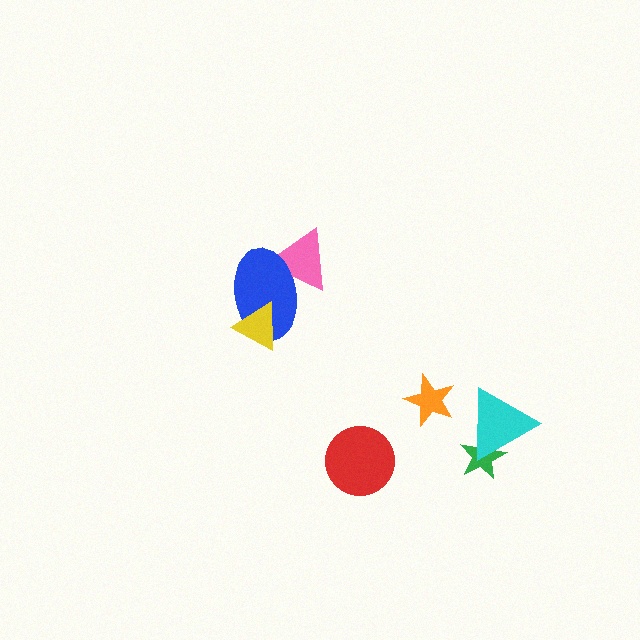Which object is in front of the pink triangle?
The blue ellipse is in front of the pink triangle.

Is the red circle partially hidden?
No, no other shape covers it.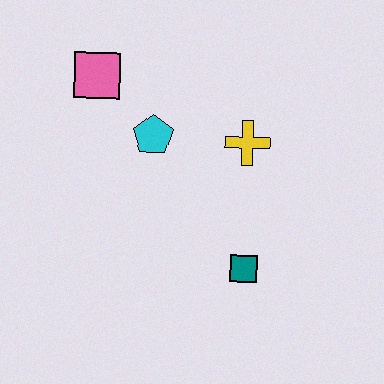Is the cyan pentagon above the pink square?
No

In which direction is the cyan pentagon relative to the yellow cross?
The cyan pentagon is to the left of the yellow cross.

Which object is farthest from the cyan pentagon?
The teal square is farthest from the cyan pentagon.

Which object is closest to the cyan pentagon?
The pink square is closest to the cyan pentagon.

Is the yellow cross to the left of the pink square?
No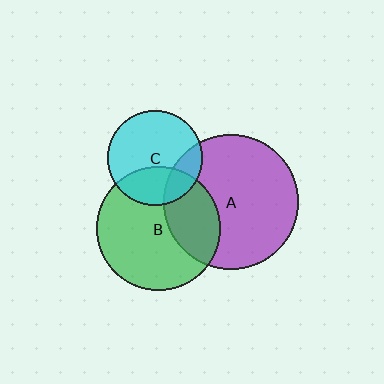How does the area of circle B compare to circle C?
Approximately 1.7 times.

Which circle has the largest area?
Circle A (purple).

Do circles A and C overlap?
Yes.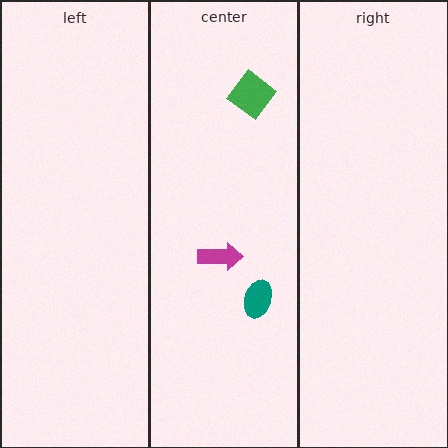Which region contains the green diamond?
The center region.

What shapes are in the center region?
The teal ellipse, the magenta arrow, the green diamond.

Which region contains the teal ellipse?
The center region.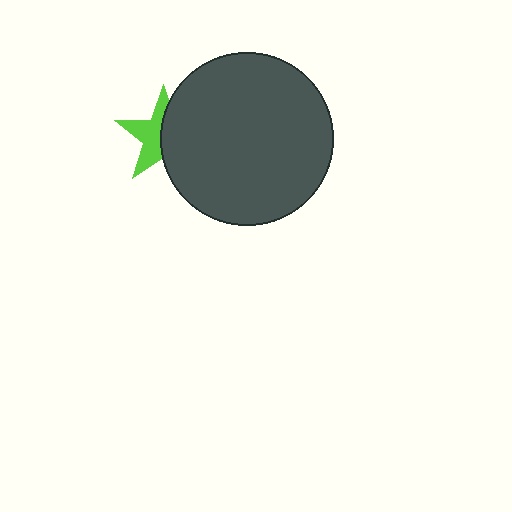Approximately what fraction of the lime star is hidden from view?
Roughly 51% of the lime star is hidden behind the dark gray circle.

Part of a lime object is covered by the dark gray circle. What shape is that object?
It is a star.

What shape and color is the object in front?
The object in front is a dark gray circle.